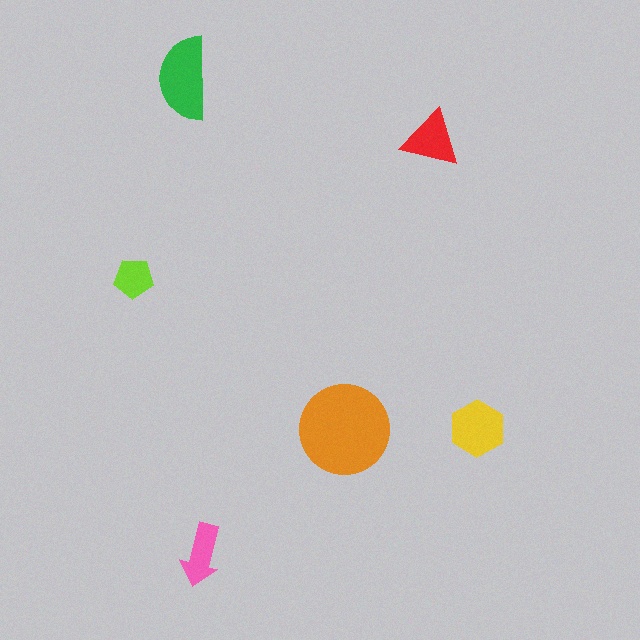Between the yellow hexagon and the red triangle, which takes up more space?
The yellow hexagon.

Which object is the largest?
The orange circle.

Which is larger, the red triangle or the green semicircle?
The green semicircle.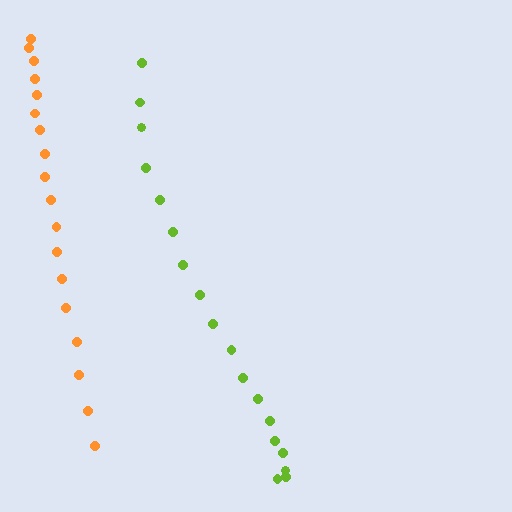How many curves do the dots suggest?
There are 2 distinct paths.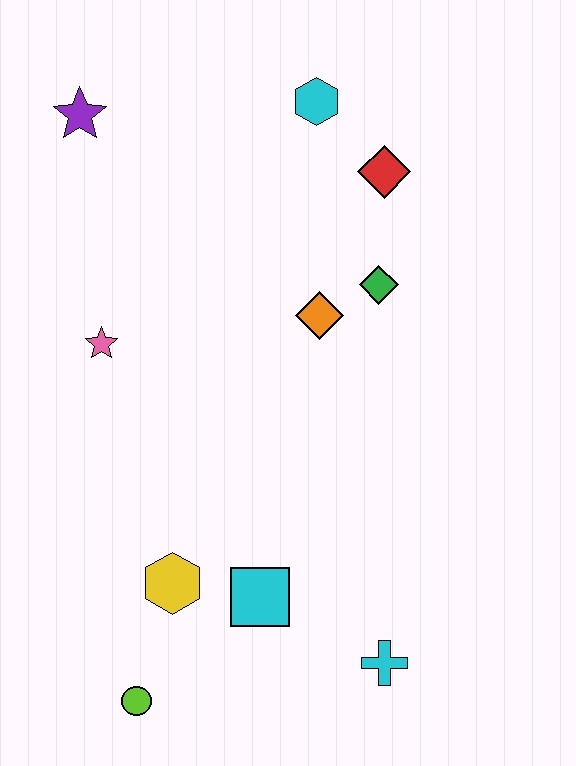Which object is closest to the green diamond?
The orange diamond is closest to the green diamond.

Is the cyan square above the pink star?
No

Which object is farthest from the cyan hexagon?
The lime circle is farthest from the cyan hexagon.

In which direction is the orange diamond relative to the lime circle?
The orange diamond is above the lime circle.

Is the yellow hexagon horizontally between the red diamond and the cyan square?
No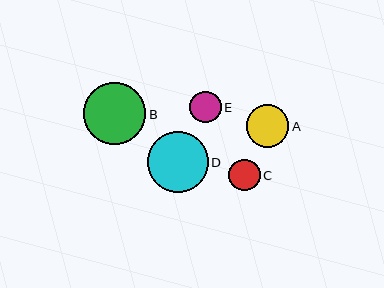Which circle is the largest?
Circle B is the largest with a size of approximately 62 pixels.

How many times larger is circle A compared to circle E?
Circle A is approximately 1.4 times the size of circle E.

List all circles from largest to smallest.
From largest to smallest: B, D, A, C, E.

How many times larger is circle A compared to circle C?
Circle A is approximately 1.4 times the size of circle C.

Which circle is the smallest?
Circle E is the smallest with a size of approximately 31 pixels.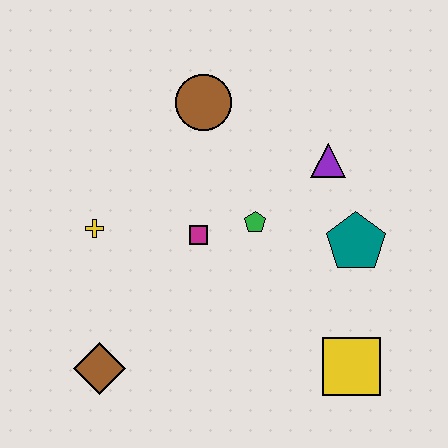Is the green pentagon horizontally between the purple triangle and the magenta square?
Yes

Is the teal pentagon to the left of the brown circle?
No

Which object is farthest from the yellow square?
The brown circle is farthest from the yellow square.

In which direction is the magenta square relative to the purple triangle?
The magenta square is to the left of the purple triangle.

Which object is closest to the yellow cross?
The magenta square is closest to the yellow cross.